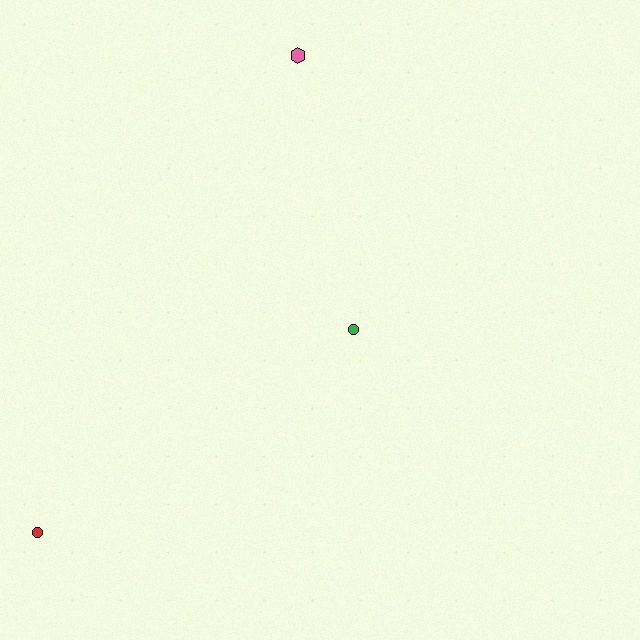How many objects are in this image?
There are 3 objects.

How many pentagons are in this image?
There are no pentagons.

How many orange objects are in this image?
There are no orange objects.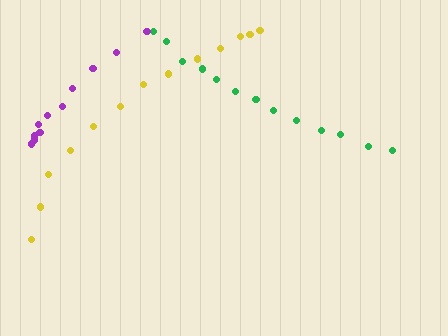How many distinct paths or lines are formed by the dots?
There are 3 distinct paths.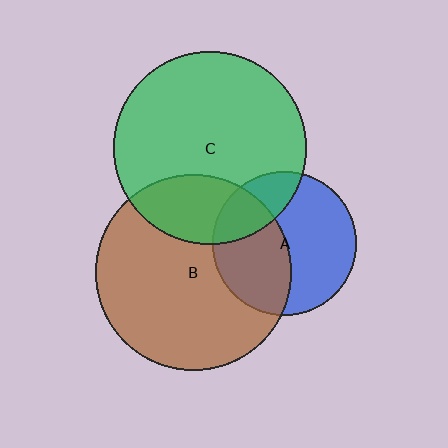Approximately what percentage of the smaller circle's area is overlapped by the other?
Approximately 25%.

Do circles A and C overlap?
Yes.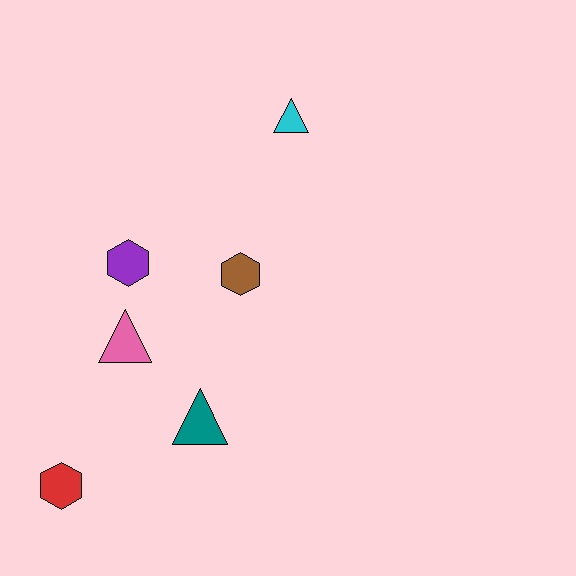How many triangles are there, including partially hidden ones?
There are 3 triangles.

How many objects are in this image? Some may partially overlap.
There are 6 objects.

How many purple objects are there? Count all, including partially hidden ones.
There is 1 purple object.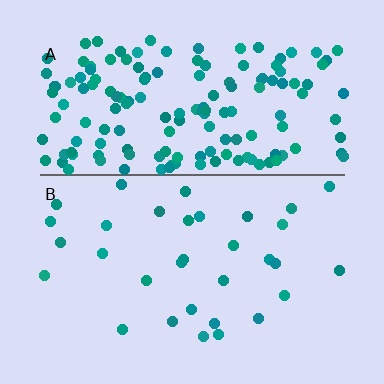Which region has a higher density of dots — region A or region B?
A (the top).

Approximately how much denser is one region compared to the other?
Approximately 4.9× — region A over region B.